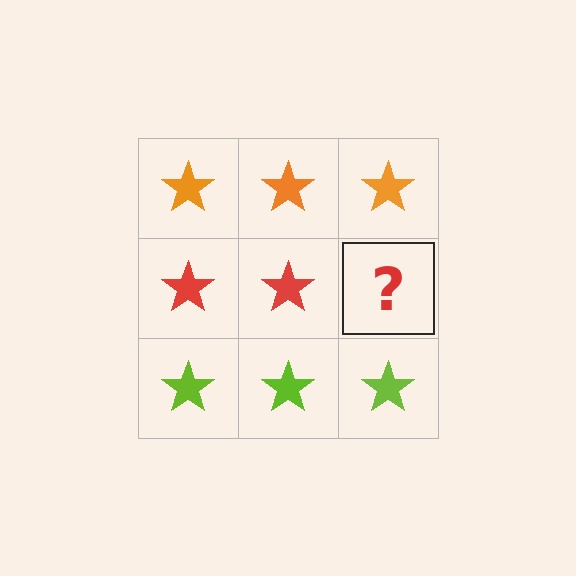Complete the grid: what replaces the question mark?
The question mark should be replaced with a red star.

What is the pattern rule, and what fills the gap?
The rule is that each row has a consistent color. The gap should be filled with a red star.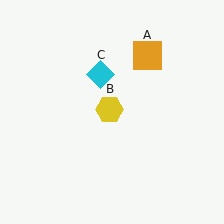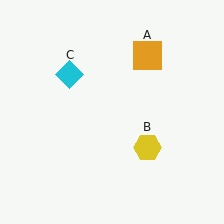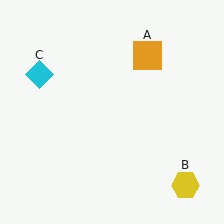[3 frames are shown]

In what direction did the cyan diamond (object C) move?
The cyan diamond (object C) moved left.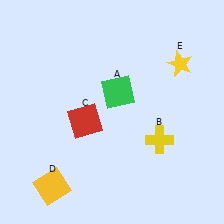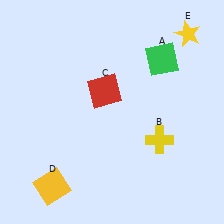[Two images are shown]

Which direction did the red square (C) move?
The red square (C) moved up.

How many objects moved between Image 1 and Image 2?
3 objects moved between the two images.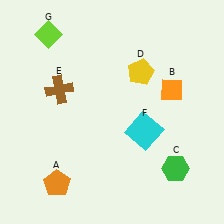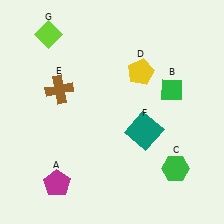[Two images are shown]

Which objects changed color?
A changed from orange to magenta. B changed from orange to green. F changed from cyan to teal.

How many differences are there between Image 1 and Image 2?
There are 3 differences between the two images.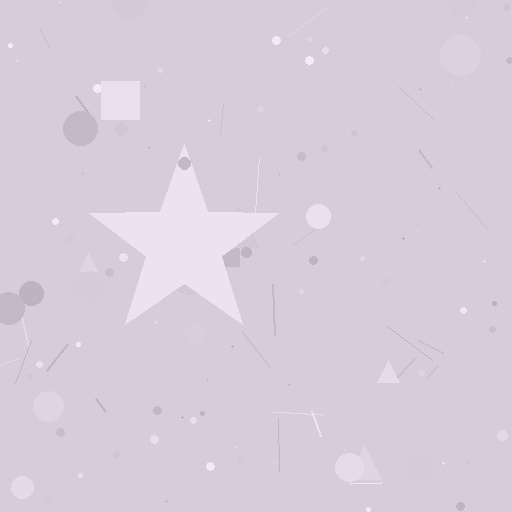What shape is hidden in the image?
A star is hidden in the image.